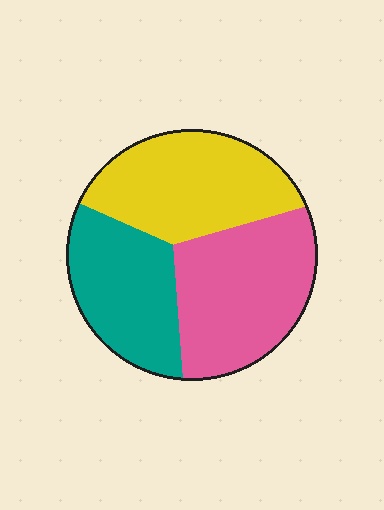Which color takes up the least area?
Teal, at roughly 30%.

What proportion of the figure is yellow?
Yellow takes up about one third (1/3) of the figure.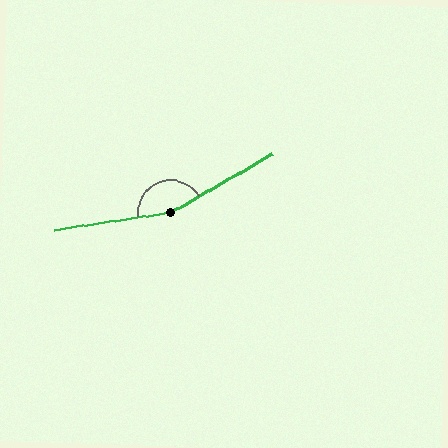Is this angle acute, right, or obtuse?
It is obtuse.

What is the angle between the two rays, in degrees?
Approximately 159 degrees.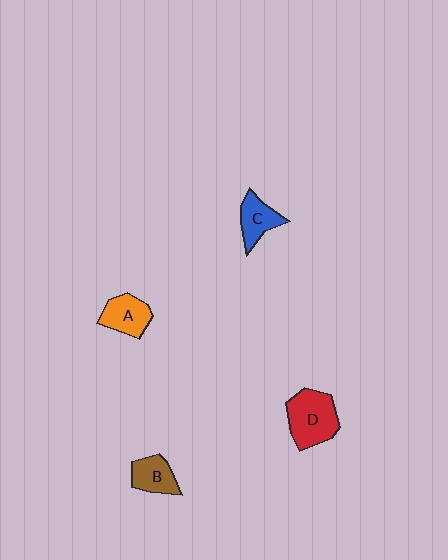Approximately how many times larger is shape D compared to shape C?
Approximately 1.6 times.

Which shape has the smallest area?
Shape B (brown).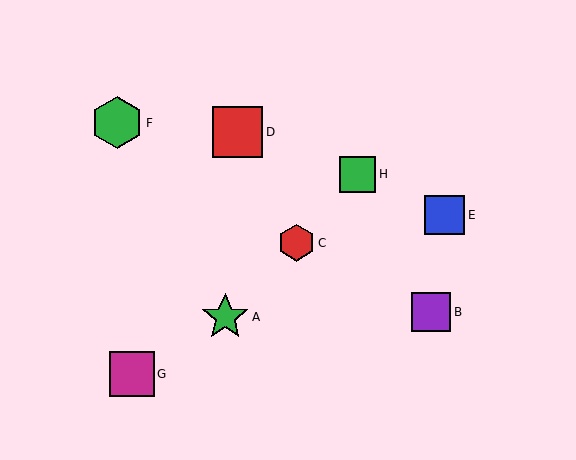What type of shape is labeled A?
Shape A is a green star.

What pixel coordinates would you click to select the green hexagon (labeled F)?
Click at (117, 123) to select the green hexagon F.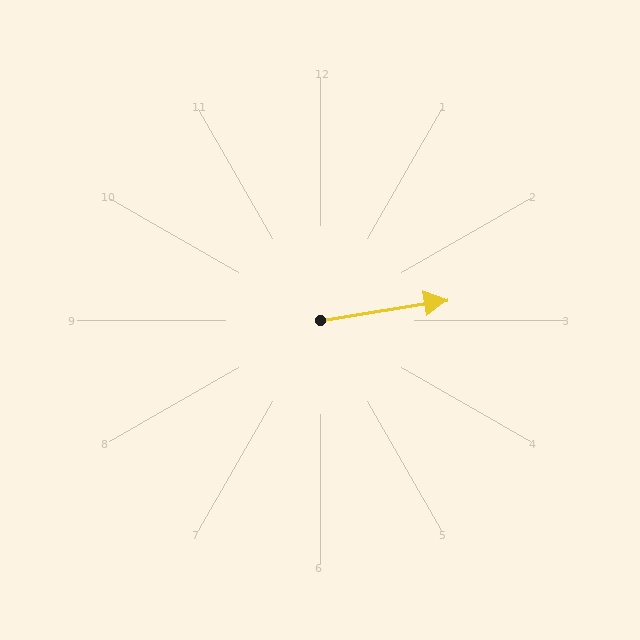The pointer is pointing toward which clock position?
Roughly 3 o'clock.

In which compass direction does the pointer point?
East.